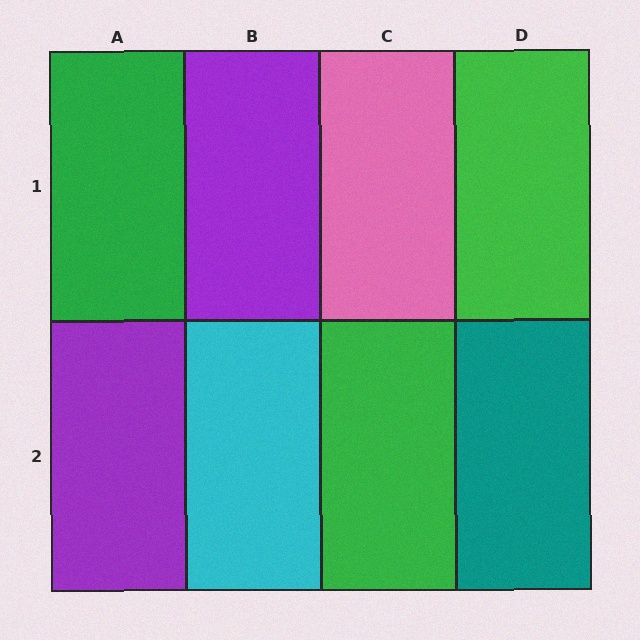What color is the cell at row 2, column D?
Teal.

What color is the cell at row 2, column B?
Cyan.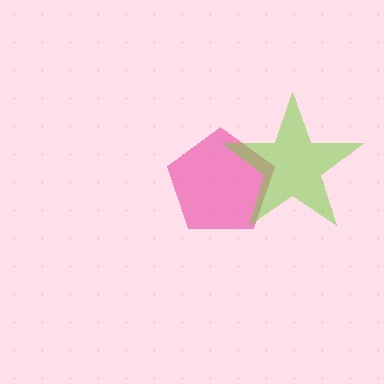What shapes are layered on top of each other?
The layered shapes are: a pink pentagon, a lime star.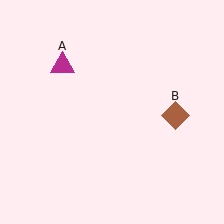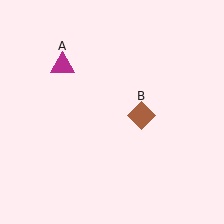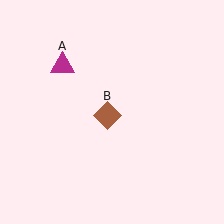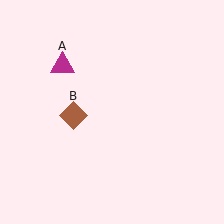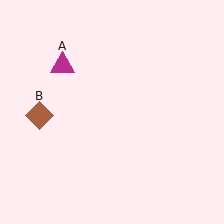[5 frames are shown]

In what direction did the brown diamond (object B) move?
The brown diamond (object B) moved left.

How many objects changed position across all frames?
1 object changed position: brown diamond (object B).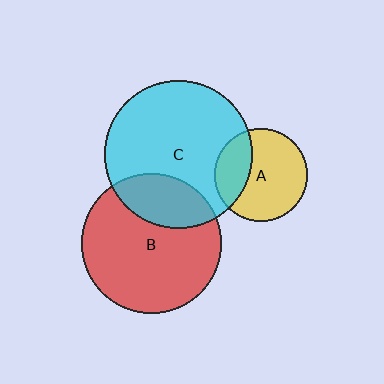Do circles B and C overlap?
Yes.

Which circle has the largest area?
Circle C (cyan).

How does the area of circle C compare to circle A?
Approximately 2.6 times.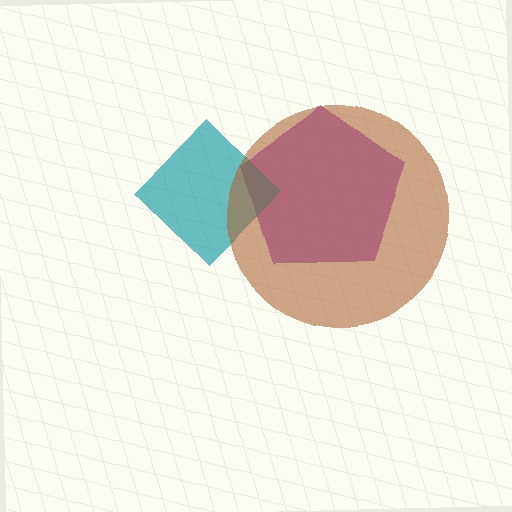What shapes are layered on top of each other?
The layered shapes are: a purple pentagon, a teal diamond, a brown circle.